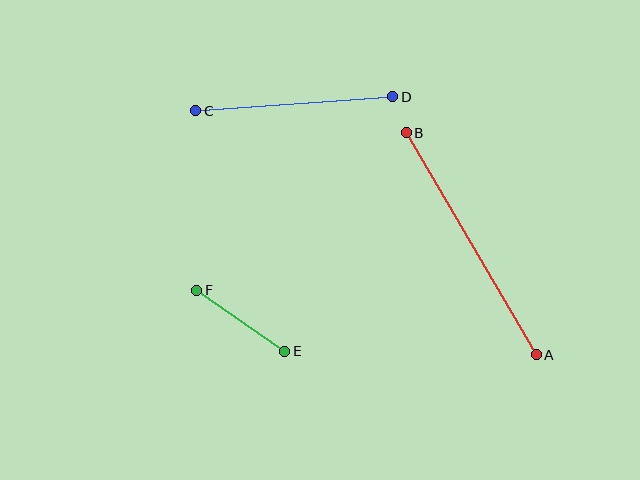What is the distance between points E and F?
The distance is approximately 107 pixels.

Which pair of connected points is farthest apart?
Points A and B are farthest apart.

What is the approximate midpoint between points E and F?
The midpoint is at approximately (241, 321) pixels.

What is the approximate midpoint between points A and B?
The midpoint is at approximately (471, 244) pixels.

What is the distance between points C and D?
The distance is approximately 197 pixels.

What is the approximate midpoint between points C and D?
The midpoint is at approximately (294, 104) pixels.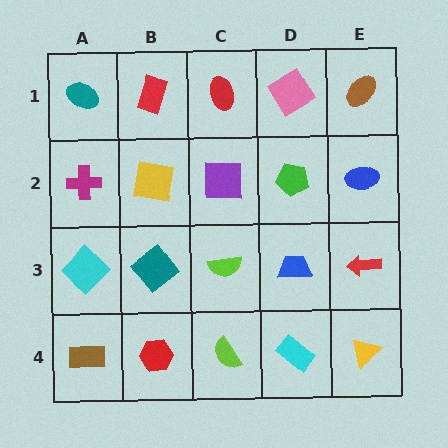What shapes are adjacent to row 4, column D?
A blue trapezoid (row 3, column D), a lime semicircle (row 4, column C), a yellow triangle (row 4, column E).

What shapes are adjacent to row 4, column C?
A lime semicircle (row 3, column C), a red hexagon (row 4, column B), a cyan rectangle (row 4, column D).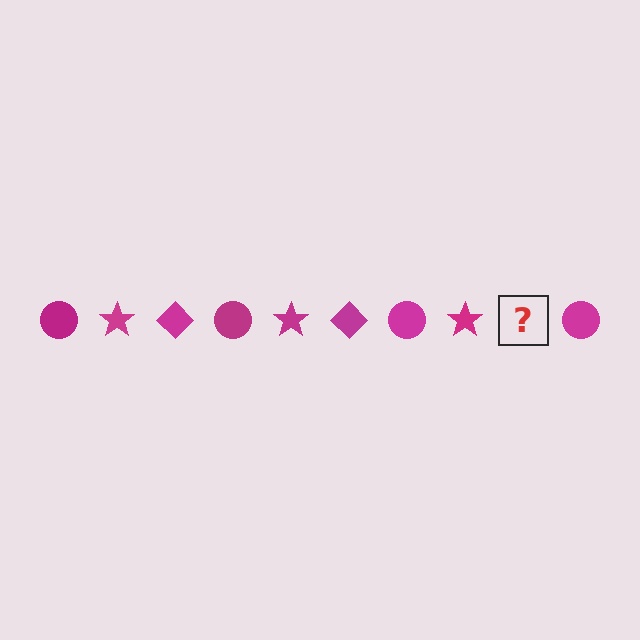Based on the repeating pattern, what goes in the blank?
The blank should be a magenta diamond.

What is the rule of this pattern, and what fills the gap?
The rule is that the pattern cycles through circle, star, diamond shapes in magenta. The gap should be filled with a magenta diamond.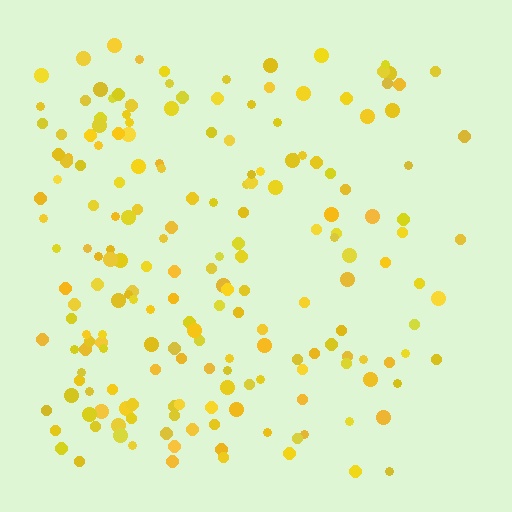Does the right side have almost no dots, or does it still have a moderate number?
Still a moderate number, just noticeably fewer than the left.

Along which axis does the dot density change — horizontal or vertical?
Horizontal.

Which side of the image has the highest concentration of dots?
The left.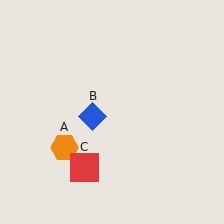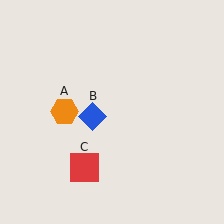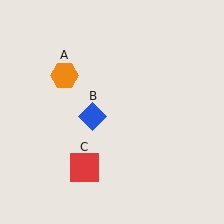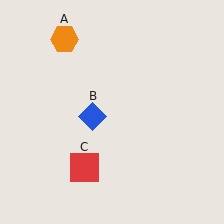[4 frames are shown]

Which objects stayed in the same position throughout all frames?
Blue diamond (object B) and red square (object C) remained stationary.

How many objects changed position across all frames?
1 object changed position: orange hexagon (object A).